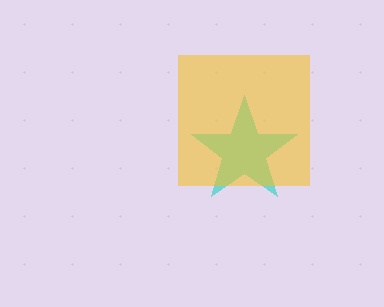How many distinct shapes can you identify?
There are 2 distinct shapes: a cyan star, a yellow square.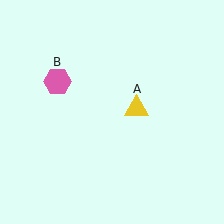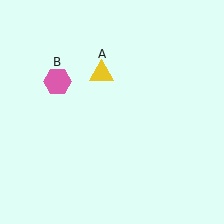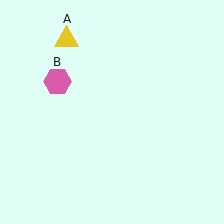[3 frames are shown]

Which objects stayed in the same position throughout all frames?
Pink hexagon (object B) remained stationary.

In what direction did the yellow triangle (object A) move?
The yellow triangle (object A) moved up and to the left.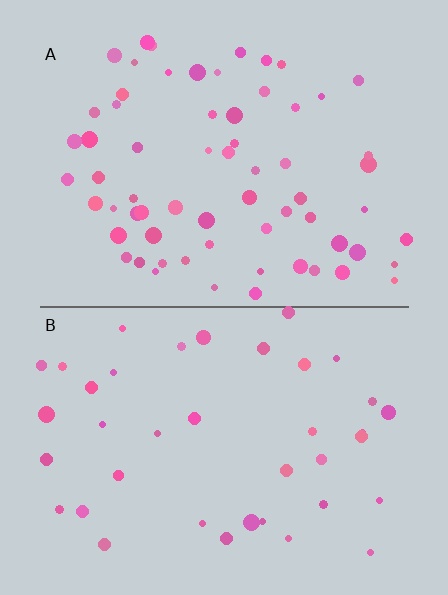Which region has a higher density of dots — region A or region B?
A (the top).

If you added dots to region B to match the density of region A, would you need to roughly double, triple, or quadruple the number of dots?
Approximately double.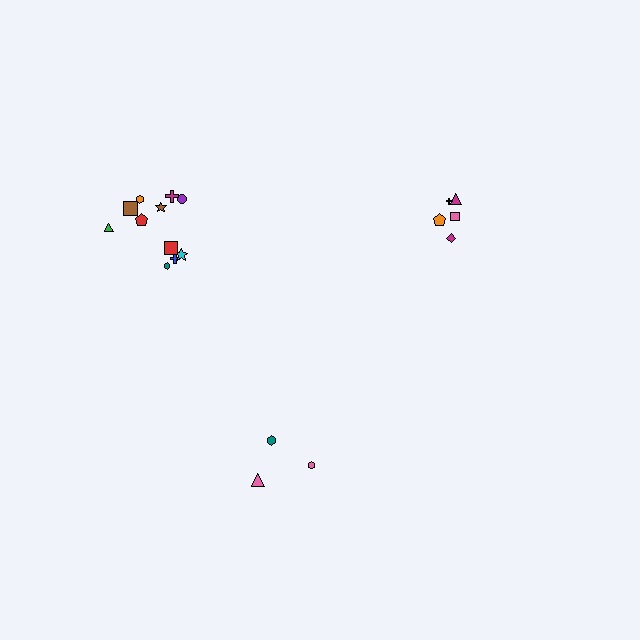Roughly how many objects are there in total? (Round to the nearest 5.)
Roughly 20 objects in total.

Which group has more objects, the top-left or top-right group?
The top-left group.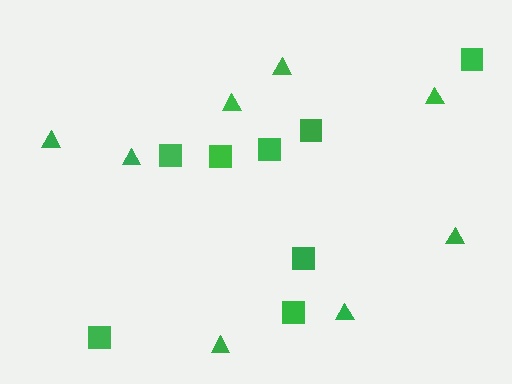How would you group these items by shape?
There are 2 groups: one group of squares (8) and one group of triangles (8).